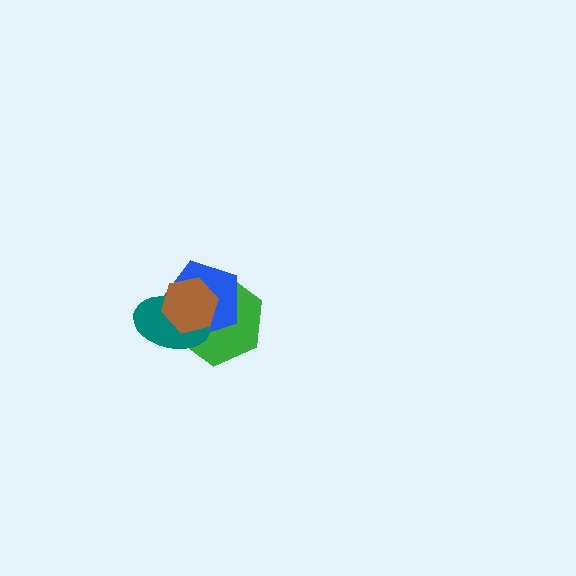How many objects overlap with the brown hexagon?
3 objects overlap with the brown hexagon.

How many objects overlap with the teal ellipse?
3 objects overlap with the teal ellipse.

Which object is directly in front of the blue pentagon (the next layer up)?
The teal ellipse is directly in front of the blue pentagon.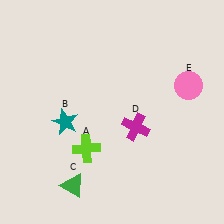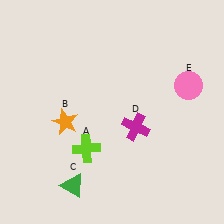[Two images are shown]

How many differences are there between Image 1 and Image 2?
There is 1 difference between the two images.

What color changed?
The star (B) changed from teal in Image 1 to orange in Image 2.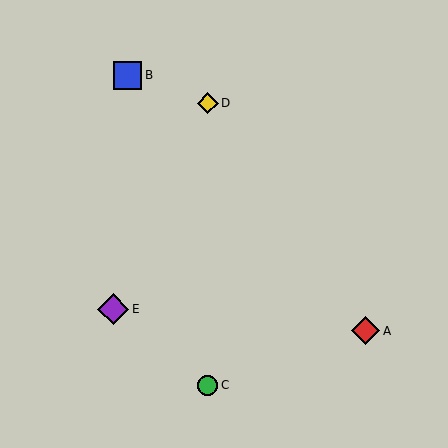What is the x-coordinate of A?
Object A is at x≈366.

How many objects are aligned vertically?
2 objects (C, D) are aligned vertically.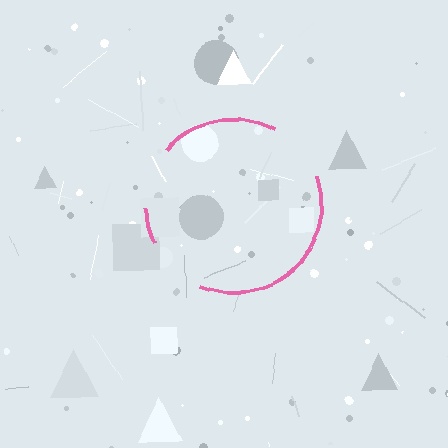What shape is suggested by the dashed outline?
The dashed outline suggests a circle.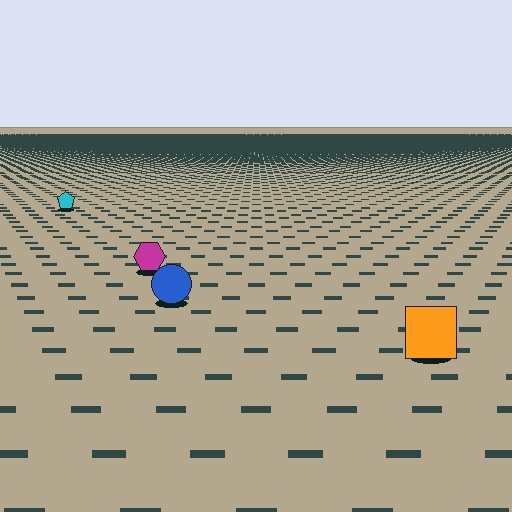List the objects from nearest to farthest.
From nearest to farthest: the orange square, the blue circle, the magenta hexagon, the cyan pentagon.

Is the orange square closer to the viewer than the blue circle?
Yes. The orange square is closer — you can tell from the texture gradient: the ground texture is coarser near it.